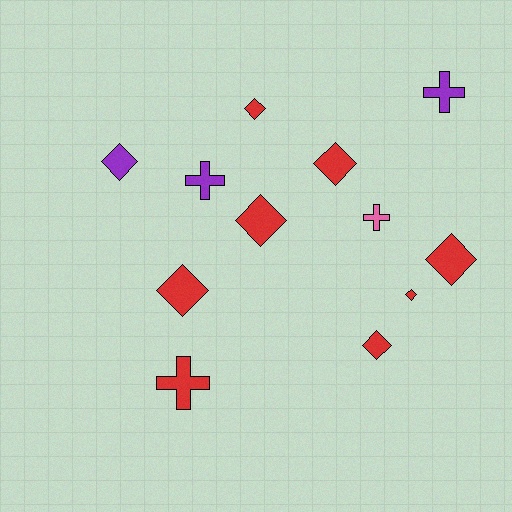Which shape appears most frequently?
Diamond, with 8 objects.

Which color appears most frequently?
Red, with 8 objects.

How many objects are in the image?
There are 12 objects.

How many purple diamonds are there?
There is 1 purple diamond.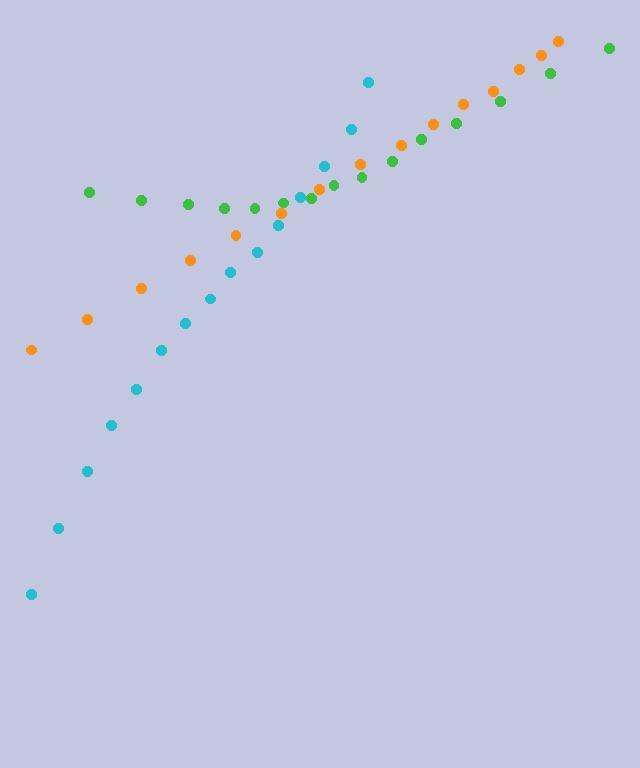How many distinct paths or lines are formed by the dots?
There are 3 distinct paths.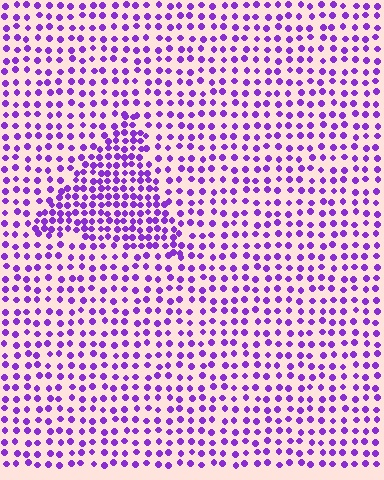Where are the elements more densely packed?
The elements are more densely packed inside the triangle boundary.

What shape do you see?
I see a triangle.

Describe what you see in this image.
The image contains small purple elements arranged at two different densities. A triangle-shaped region is visible where the elements are more densely packed than the surrounding area.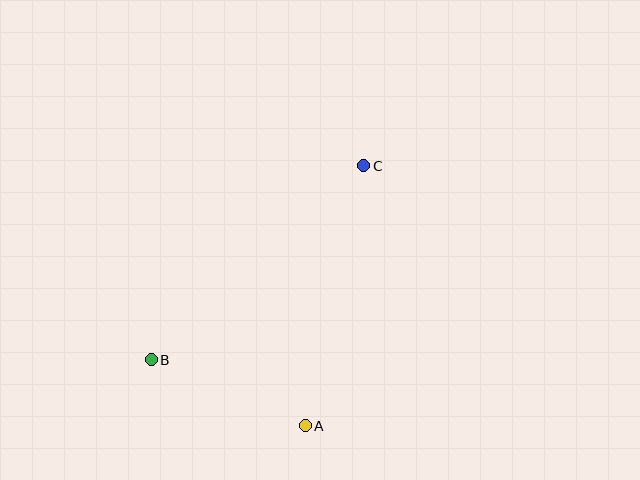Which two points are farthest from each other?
Points B and C are farthest from each other.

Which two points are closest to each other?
Points A and B are closest to each other.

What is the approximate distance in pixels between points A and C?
The distance between A and C is approximately 266 pixels.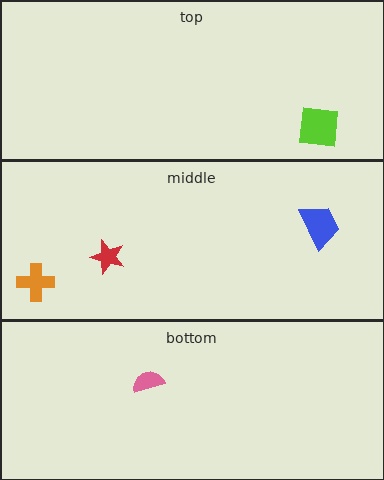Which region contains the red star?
The middle region.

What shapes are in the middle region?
The orange cross, the blue trapezoid, the red star.